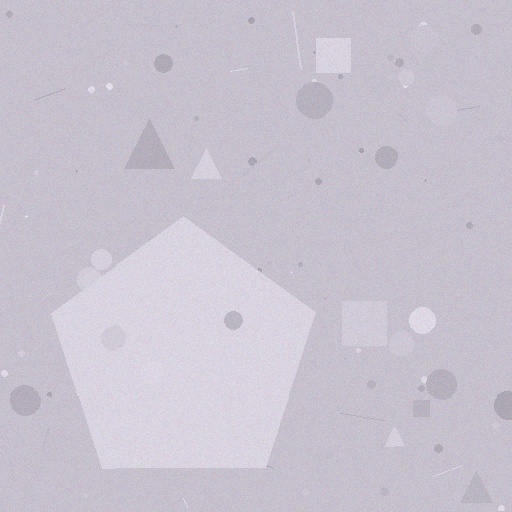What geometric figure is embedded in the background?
A pentagon is embedded in the background.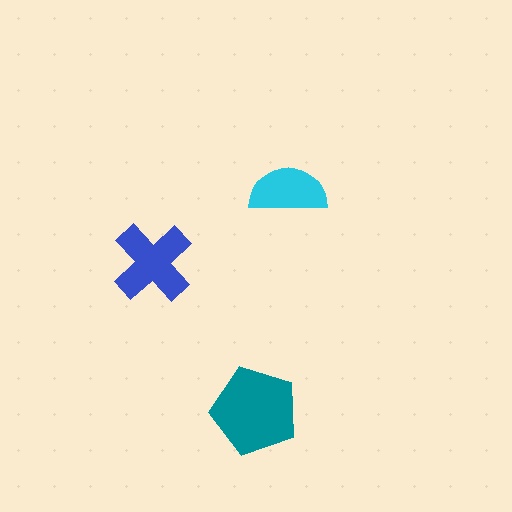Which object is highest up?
The cyan semicircle is topmost.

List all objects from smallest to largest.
The cyan semicircle, the blue cross, the teal pentagon.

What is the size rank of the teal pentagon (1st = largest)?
1st.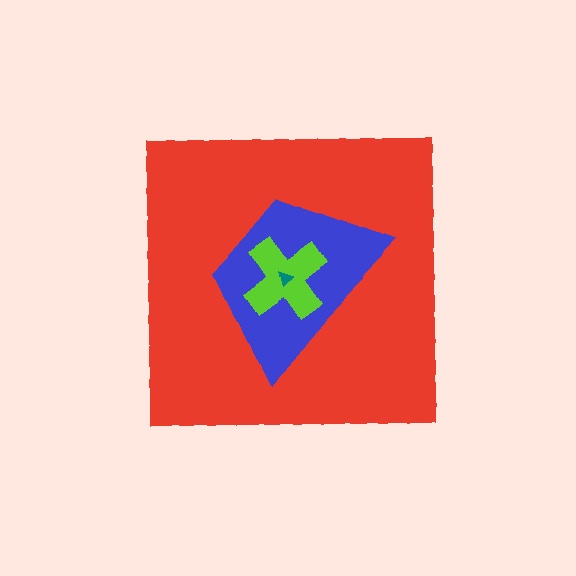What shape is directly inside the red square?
The blue trapezoid.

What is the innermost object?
The teal triangle.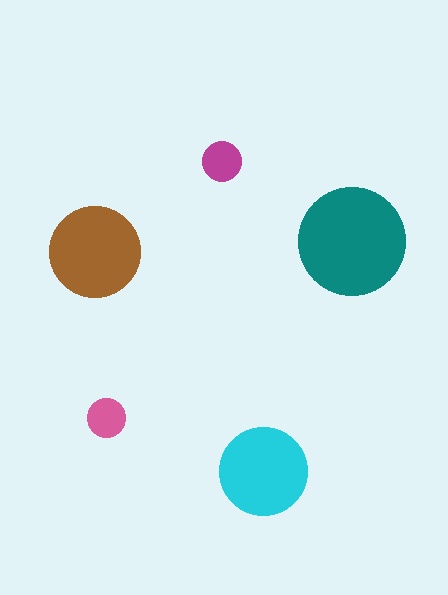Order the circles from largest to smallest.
the teal one, the brown one, the cyan one, the magenta one, the pink one.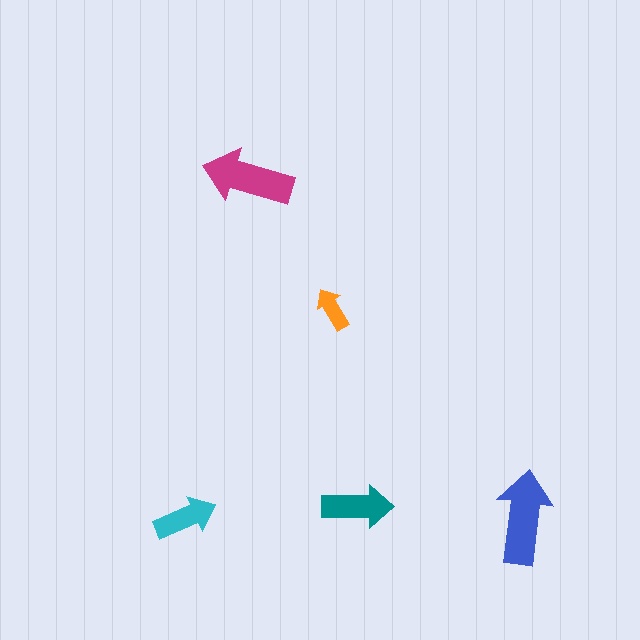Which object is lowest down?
The cyan arrow is bottommost.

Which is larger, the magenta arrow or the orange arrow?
The magenta one.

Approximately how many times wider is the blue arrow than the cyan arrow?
About 1.5 times wider.